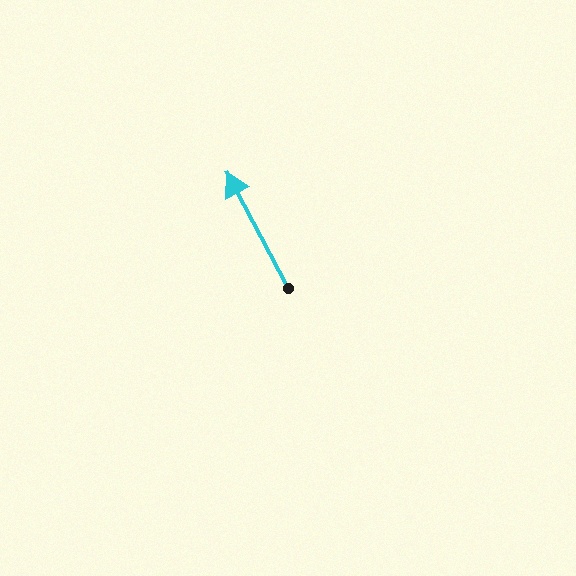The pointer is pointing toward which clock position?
Roughly 11 o'clock.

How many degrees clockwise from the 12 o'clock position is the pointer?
Approximately 332 degrees.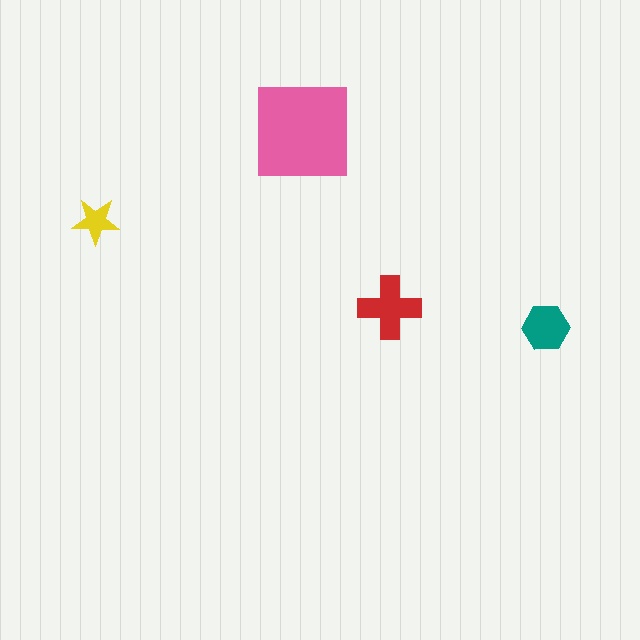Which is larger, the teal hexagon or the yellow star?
The teal hexagon.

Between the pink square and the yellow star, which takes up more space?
The pink square.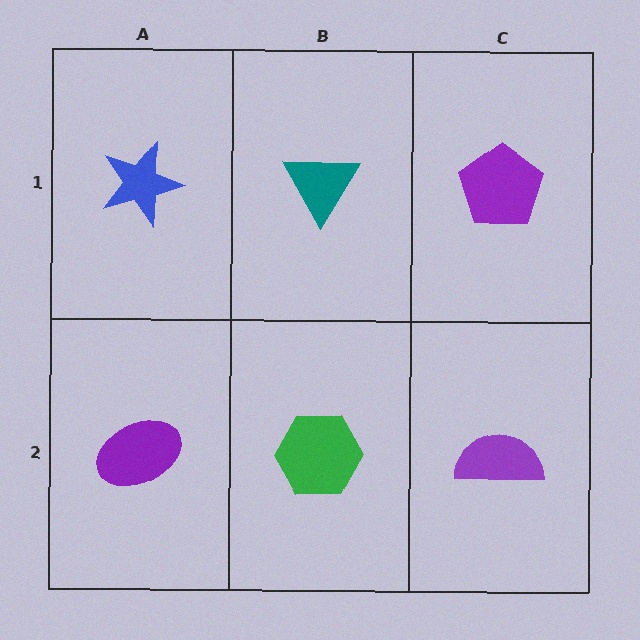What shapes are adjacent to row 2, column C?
A purple pentagon (row 1, column C), a green hexagon (row 2, column B).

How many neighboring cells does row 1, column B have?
3.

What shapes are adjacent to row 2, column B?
A teal triangle (row 1, column B), a purple ellipse (row 2, column A), a purple semicircle (row 2, column C).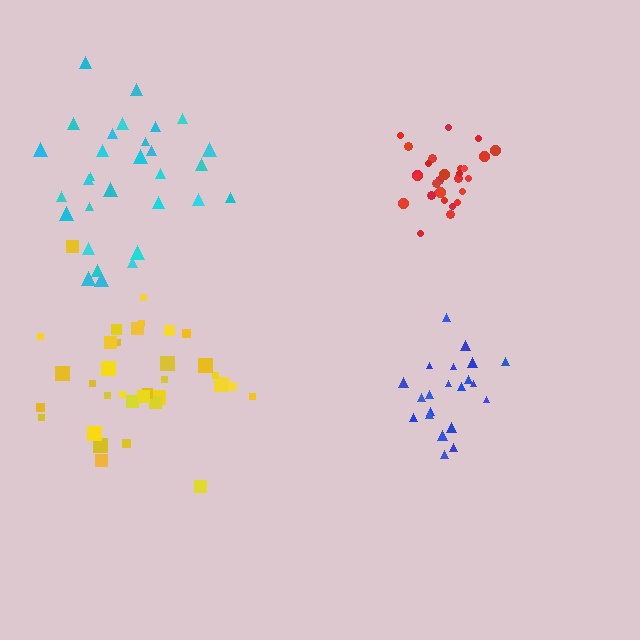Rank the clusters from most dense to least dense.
red, blue, yellow, cyan.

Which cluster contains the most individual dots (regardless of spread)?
Yellow (34).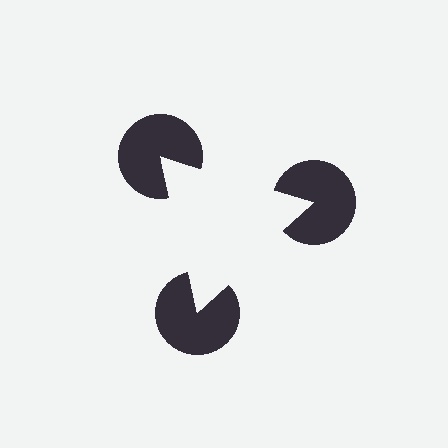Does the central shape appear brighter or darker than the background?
It typically appears slightly brighter than the background, even though no actual brightness change is drawn.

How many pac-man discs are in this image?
There are 3 — one at each vertex of the illusory triangle.